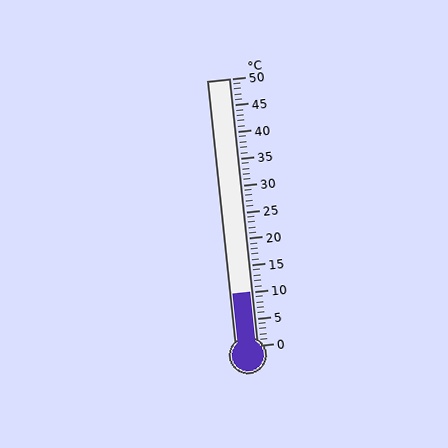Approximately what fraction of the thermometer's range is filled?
The thermometer is filled to approximately 20% of its range.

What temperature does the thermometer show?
The thermometer shows approximately 10°C.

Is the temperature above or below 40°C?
The temperature is below 40°C.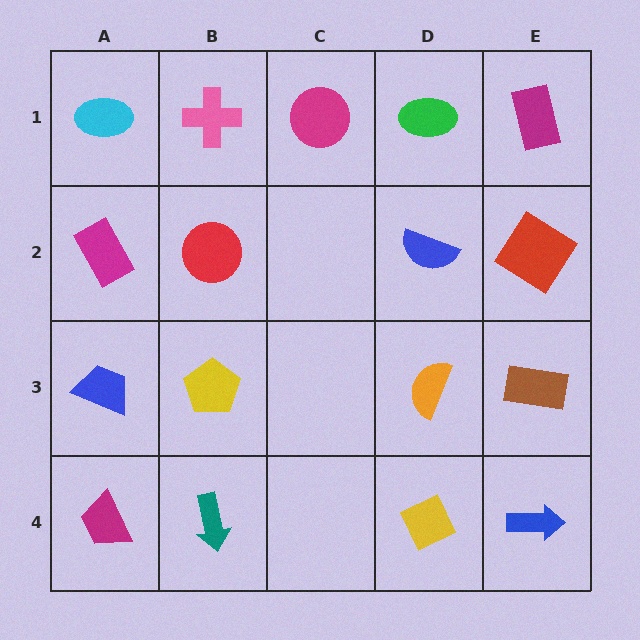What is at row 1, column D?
A green ellipse.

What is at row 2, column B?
A red circle.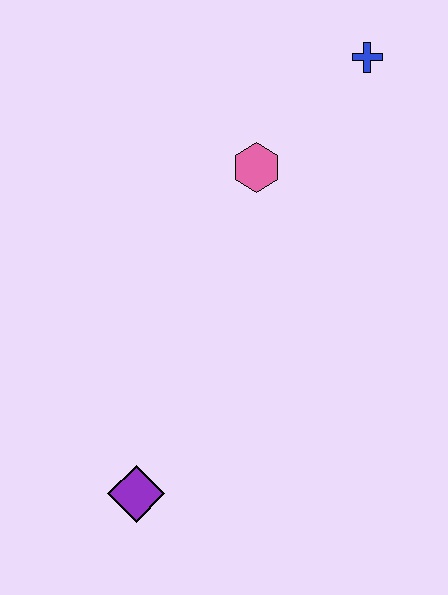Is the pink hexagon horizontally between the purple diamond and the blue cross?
Yes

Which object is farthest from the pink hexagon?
The purple diamond is farthest from the pink hexagon.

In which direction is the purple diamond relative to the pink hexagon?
The purple diamond is below the pink hexagon.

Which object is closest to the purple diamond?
The pink hexagon is closest to the purple diamond.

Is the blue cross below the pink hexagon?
No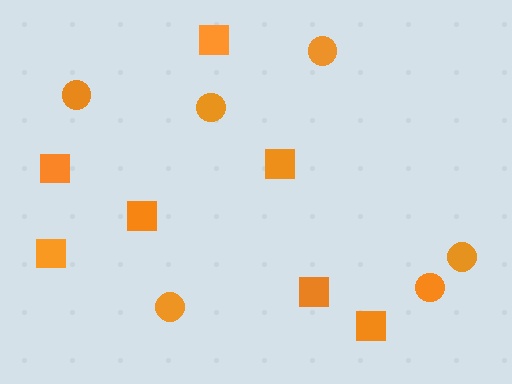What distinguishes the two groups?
There are 2 groups: one group of squares (7) and one group of circles (6).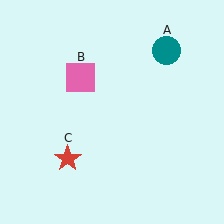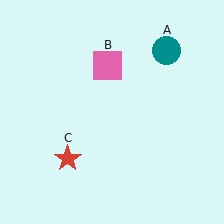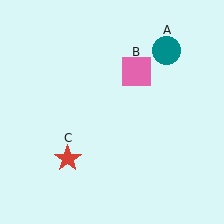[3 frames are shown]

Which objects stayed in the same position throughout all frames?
Teal circle (object A) and red star (object C) remained stationary.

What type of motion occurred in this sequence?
The pink square (object B) rotated clockwise around the center of the scene.